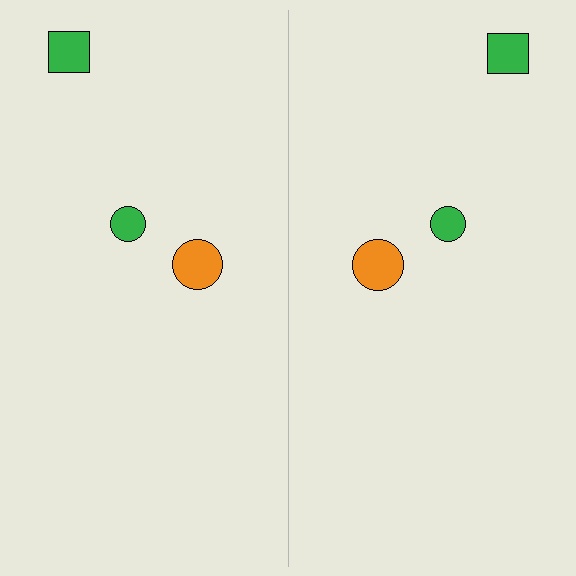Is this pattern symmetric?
Yes, this pattern has bilateral (reflection) symmetry.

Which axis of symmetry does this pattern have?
The pattern has a vertical axis of symmetry running through the center of the image.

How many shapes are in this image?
There are 6 shapes in this image.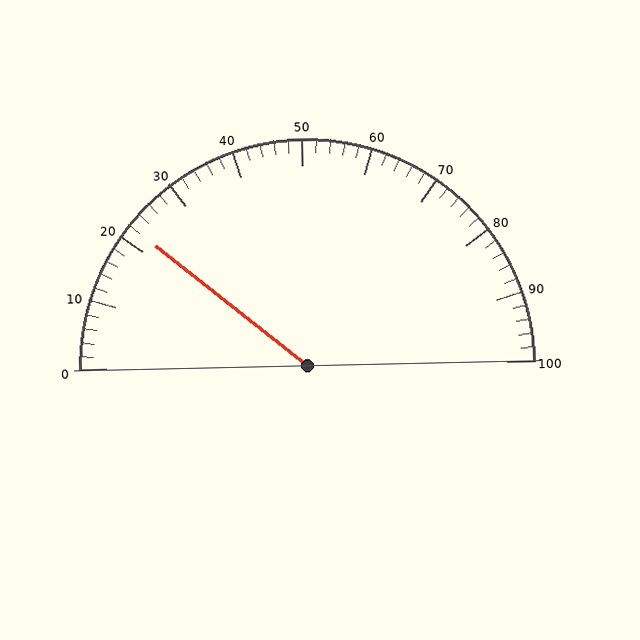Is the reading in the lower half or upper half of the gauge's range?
The reading is in the lower half of the range (0 to 100).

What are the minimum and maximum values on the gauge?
The gauge ranges from 0 to 100.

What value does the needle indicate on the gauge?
The needle indicates approximately 22.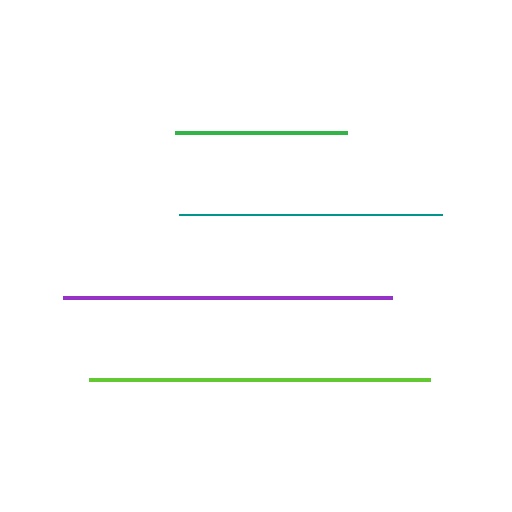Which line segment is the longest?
The lime line is the longest at approximately 341 pixels.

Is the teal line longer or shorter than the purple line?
The purple line is longer than the teal line.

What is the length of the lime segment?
The lime segment is approximately 341 pixels long.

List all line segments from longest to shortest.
From longest to shortest: lime, purple, teal, green.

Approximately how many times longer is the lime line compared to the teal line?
The lime line is approximately 1.3 times the length of the teal line.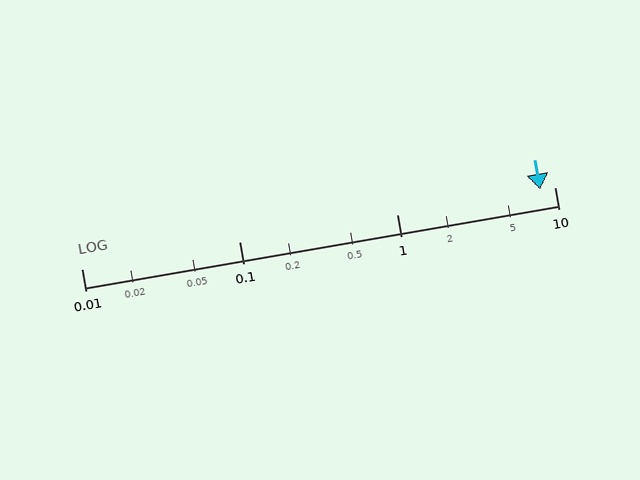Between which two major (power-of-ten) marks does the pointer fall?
The pointer is between 1 and 10.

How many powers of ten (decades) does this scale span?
The scale spans 3 decades, from 0.01 to 10.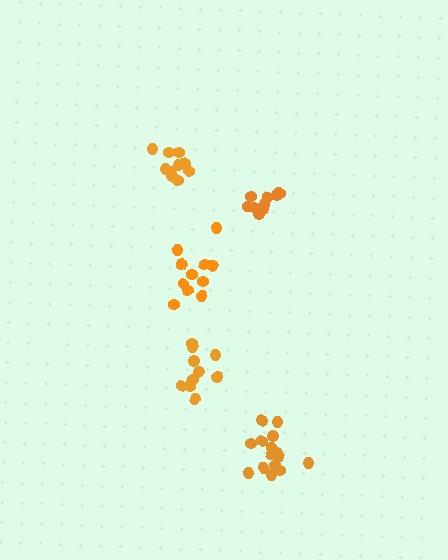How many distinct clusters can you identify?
There are 5 distinct clusters.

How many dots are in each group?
Group 1: 11 dots, Group 2: 15 dots, Group 3: 10 dots, Group 4: 10 dots, Group 5: 11 dots (57 total).